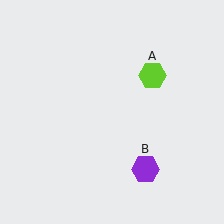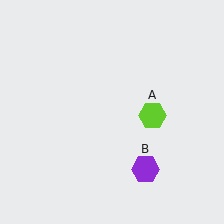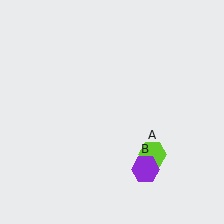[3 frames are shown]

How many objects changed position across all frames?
1 object changed position: lime hexagon (object A).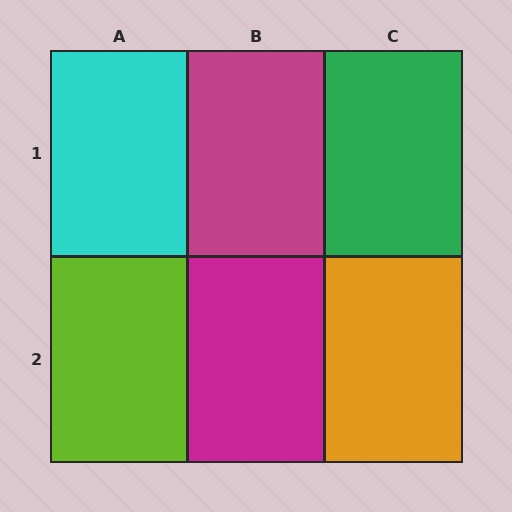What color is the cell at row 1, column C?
Green.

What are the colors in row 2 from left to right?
Lime, magenta, orange.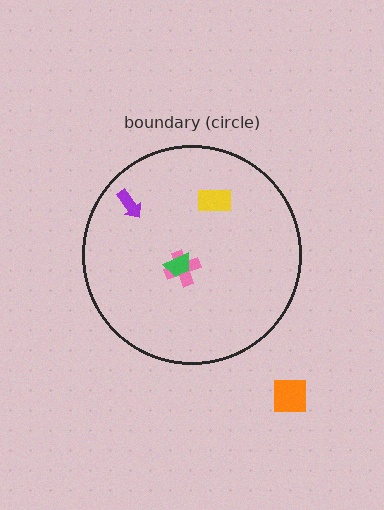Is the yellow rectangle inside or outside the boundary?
Inside.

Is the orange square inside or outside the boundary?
Outside.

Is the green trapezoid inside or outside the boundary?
Inside.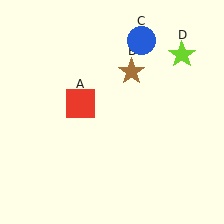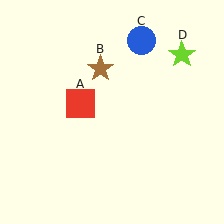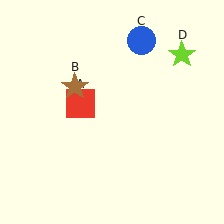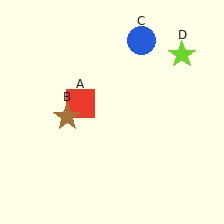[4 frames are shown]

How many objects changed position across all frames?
1 object changed position: brown star (object B).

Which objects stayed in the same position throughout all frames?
Red square (object A) and blue circle (object C) and lime star (object D) remained stationary.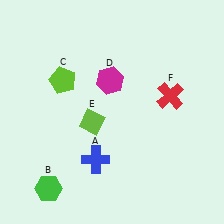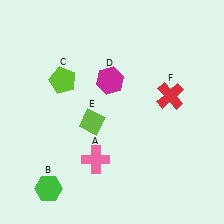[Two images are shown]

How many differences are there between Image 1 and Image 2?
There is 1 difference between the two images.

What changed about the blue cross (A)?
In Image 1, A is blue. In Image 2, it changed to pink.